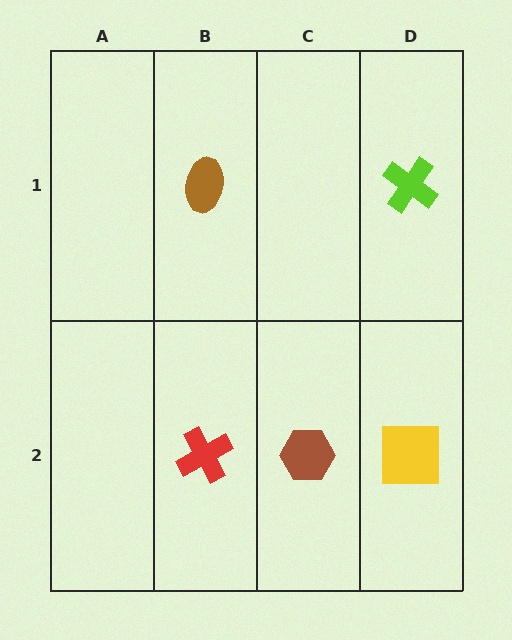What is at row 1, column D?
A lime cross.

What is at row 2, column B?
A red cross.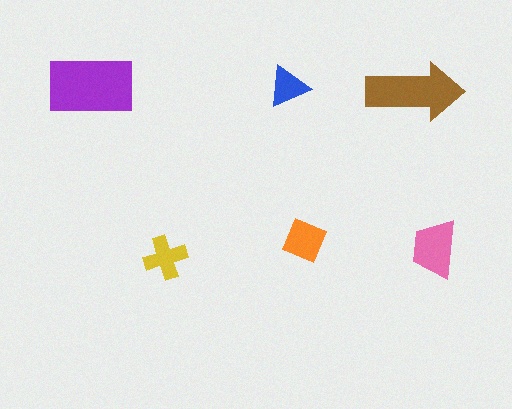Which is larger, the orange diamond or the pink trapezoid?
The pink trapezoid.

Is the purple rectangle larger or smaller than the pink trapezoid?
Larger.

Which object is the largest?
The purple rectangle.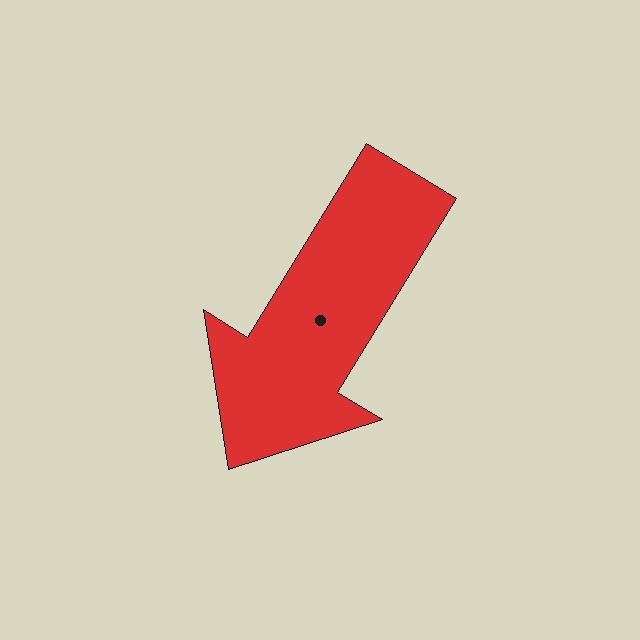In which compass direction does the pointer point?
Southwest.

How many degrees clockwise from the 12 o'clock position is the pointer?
Approximately 212 degrees.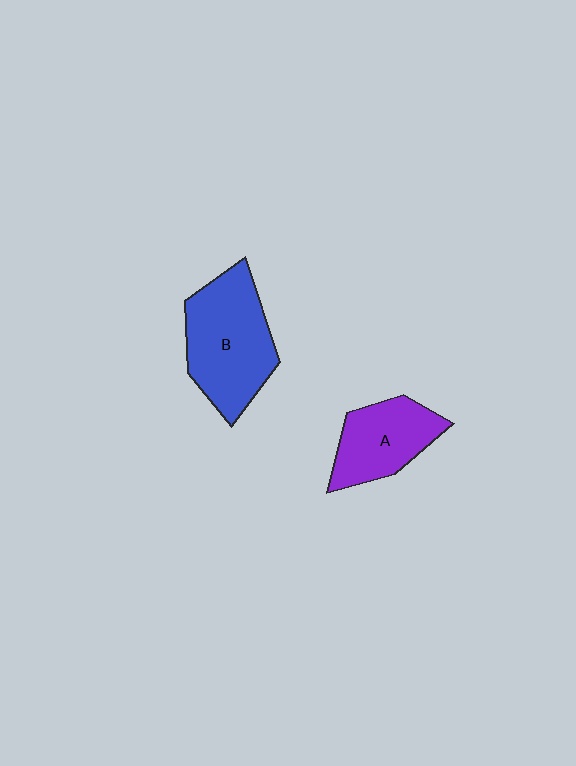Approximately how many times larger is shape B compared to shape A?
Approximately 1.5 times.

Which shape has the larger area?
Shape B (blue).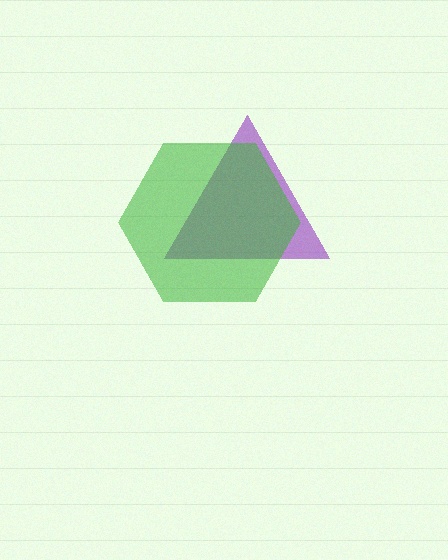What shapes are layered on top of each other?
The layered shapes are: a purple triangle, a green hexagon.